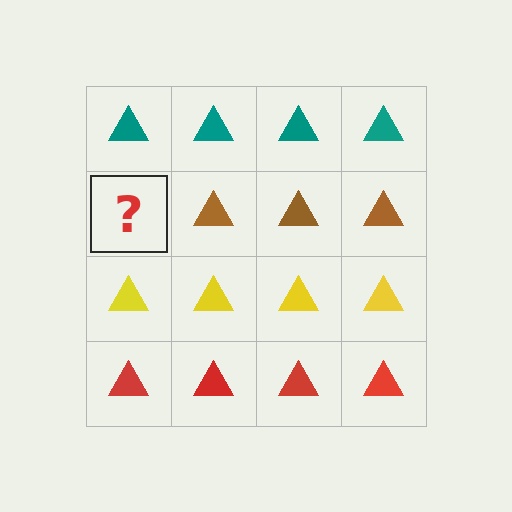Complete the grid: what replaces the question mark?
The question mark should be replaced with a brown triangle.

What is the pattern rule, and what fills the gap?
The rule is that each row has a consistent color. The gap should be filled with a brown triangle.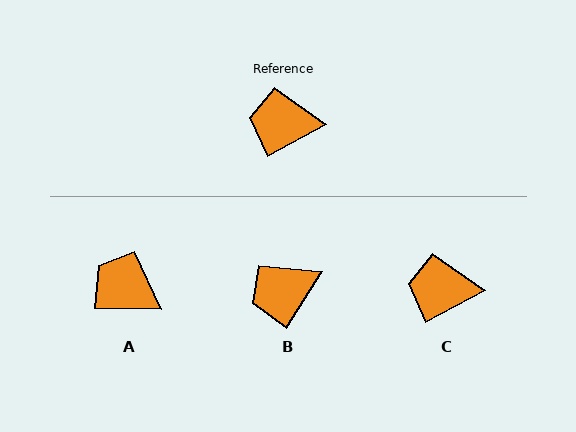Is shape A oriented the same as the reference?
No, it is off by about 29 degrees.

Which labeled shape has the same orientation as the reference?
C.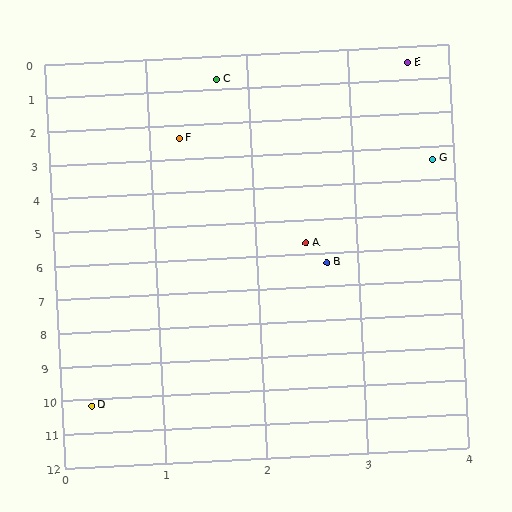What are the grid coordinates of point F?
Point F is at approximately (1.3, 2.4).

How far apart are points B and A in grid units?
Points B and A are about 0.6 grid units apart.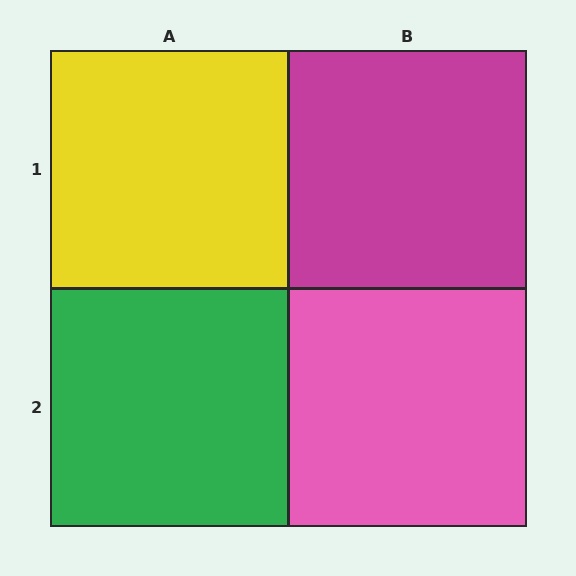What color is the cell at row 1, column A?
Yellow.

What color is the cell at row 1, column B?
Magenta.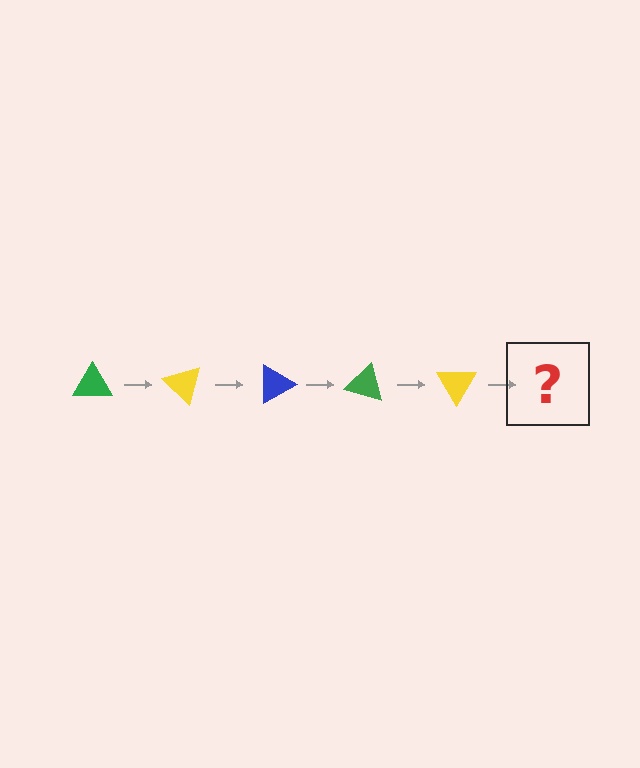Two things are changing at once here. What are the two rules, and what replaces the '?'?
The two rules are that it rotates 45 degrees each step and the color cycles through green, yellow, and blue. The '?' should be a blue triangle, rotated 225 degrees from the start.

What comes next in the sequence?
The next element should be a blue triangle, rotated 225 degrees from the start.